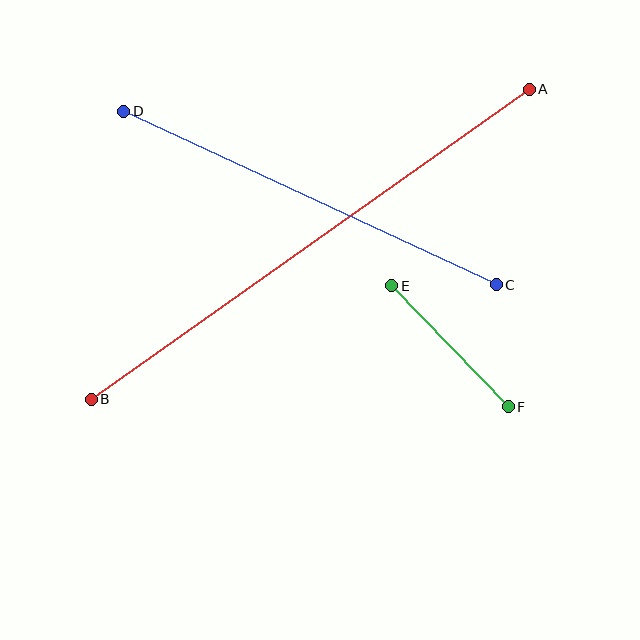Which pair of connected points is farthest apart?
Points A and B are farthest apart.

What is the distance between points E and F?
The distance is approximately 168 pixels.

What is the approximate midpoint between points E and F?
The midpoint is at approximately (450, 346) pixels.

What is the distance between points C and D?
The distance is approximately 411 pixels.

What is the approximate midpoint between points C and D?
The midpoint is at approximately (310, 198) pixels.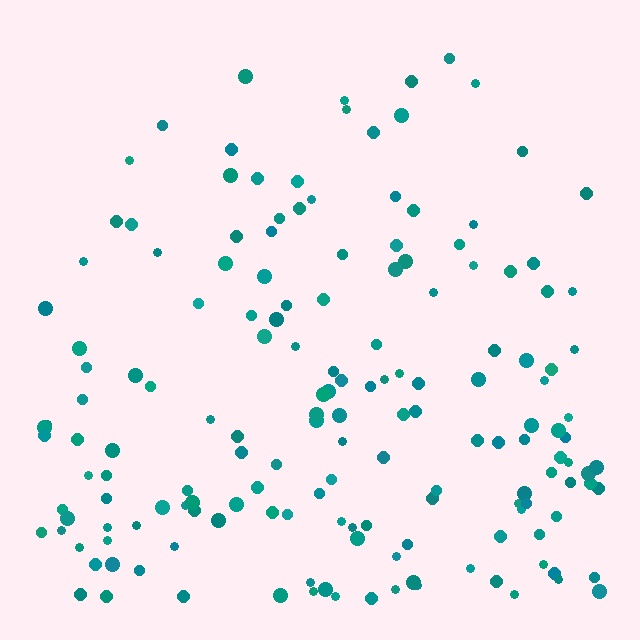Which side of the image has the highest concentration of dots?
The bottom.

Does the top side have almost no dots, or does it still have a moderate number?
Still a moderate number, just noticeably fewer than the bottom.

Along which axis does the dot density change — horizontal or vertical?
Vertical.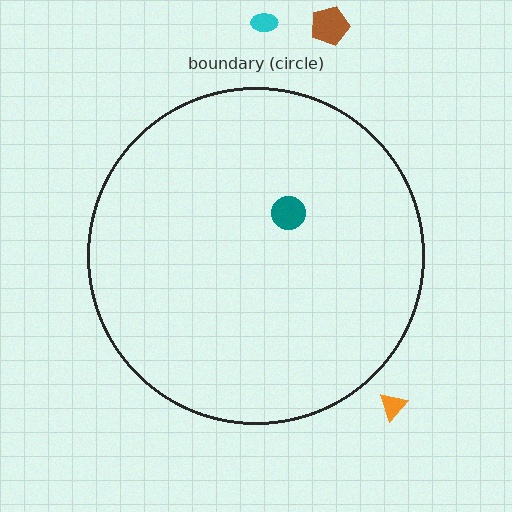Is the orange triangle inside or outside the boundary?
Outside.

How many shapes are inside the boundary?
1 inside, 3 outside.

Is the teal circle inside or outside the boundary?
Inside.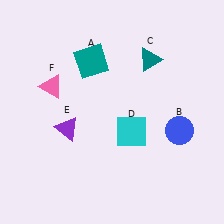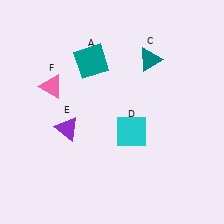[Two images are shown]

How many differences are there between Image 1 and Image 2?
There is 1 difference between the two images.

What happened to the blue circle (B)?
The blue circle (B) was removed in Image 2. It was in the bottom-right area of Image 1.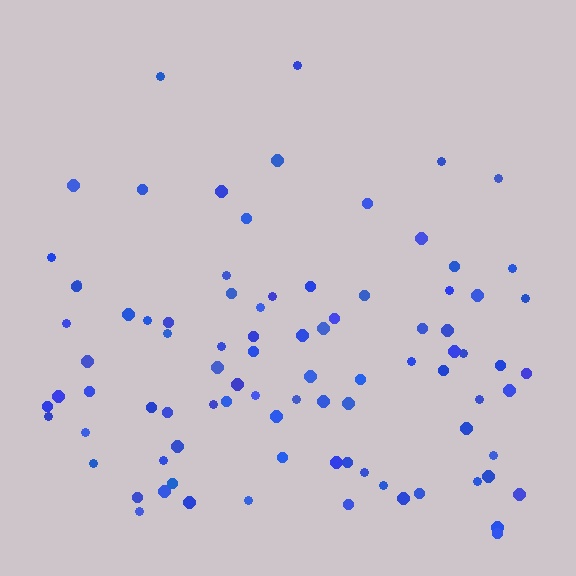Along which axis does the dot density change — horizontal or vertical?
Vertical.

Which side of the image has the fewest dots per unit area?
The top.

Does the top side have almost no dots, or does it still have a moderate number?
Still a moderate number, just noticeably fewer than the bottom.